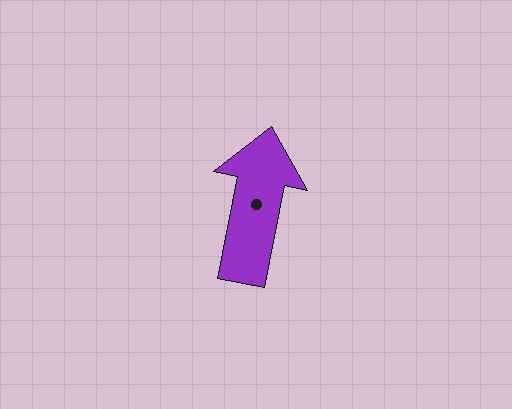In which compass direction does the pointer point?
North.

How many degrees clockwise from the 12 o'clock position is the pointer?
Approximately 11 degrees.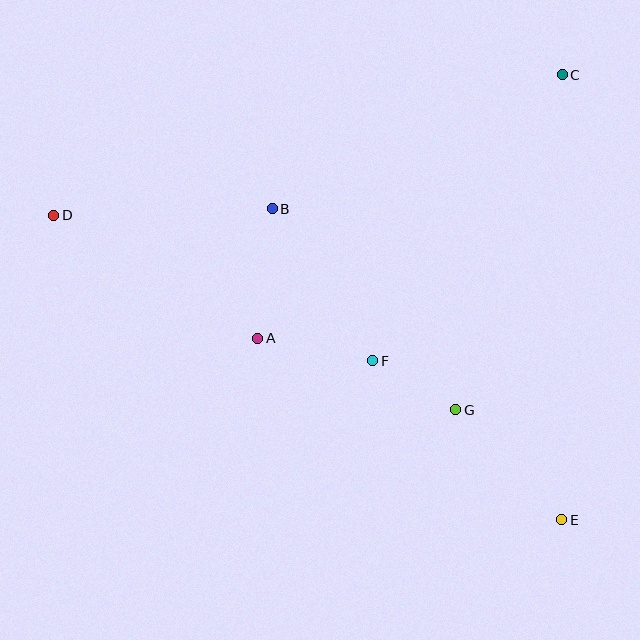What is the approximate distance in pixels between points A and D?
The distance between A and D is approximately 239 pixels.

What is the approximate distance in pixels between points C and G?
The distance between C and G is approximately 352 pixels.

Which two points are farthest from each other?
Points D and E are farthest from each other.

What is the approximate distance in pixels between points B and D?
The distance between B and D is approximately 219 pixels.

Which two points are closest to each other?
Points F and G are closest to each other.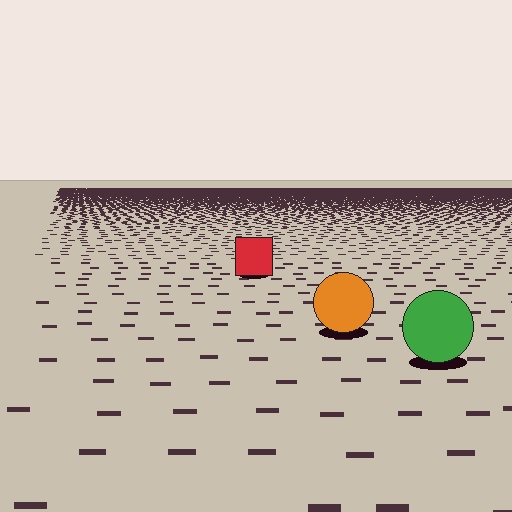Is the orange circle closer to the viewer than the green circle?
No. The green circle is closer — you can tell from the texture gradient: the ground texture is coarser near it.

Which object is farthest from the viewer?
The red square is farthest from the viewer. It appears smaller and the ground texture around it is denser.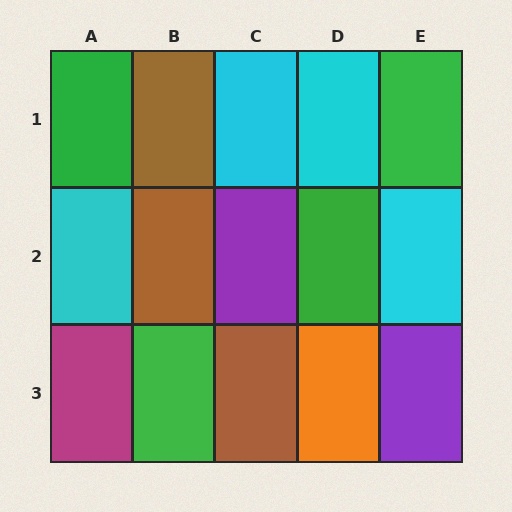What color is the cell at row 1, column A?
Green.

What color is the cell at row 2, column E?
Cyan.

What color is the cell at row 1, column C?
Cyan.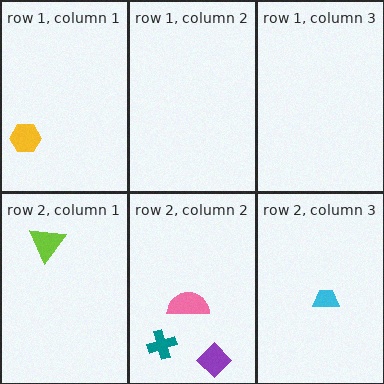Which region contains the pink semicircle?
The row 2, column 2 region.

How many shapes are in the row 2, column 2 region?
3.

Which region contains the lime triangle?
The row 2, column 1 region.